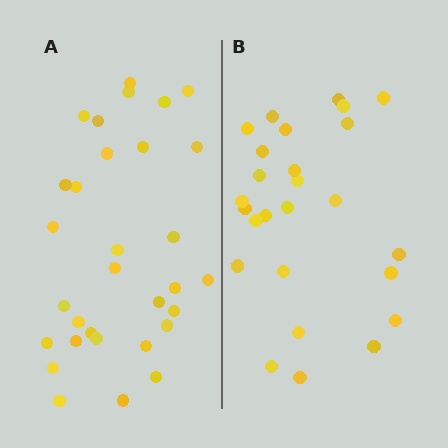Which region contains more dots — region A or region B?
Region A (the left region) has more dots.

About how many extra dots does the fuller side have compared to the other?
Region A has about 5 more dots than region B.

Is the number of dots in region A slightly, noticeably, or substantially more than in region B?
Region A has only slightly more — the two regions are fairly close. The ratio is roughly 1.2 to 1.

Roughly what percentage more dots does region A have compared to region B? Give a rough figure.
About 20% more.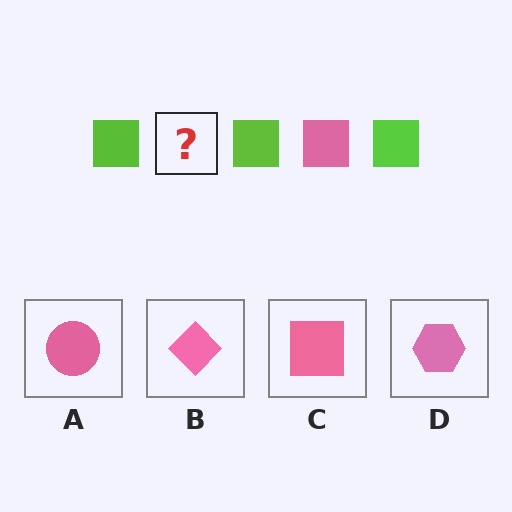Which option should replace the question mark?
Option C.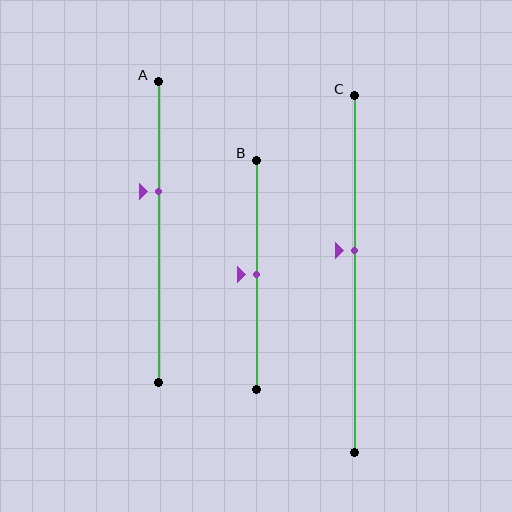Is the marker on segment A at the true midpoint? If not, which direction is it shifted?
No, the marker on segment A is shifted upward by about 14% of the segment length.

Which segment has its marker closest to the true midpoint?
Segment B has its marker closest to the true midpoint.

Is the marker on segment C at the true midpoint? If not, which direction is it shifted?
No, the marker on segment C is shifted upward by about 6% of the segment length.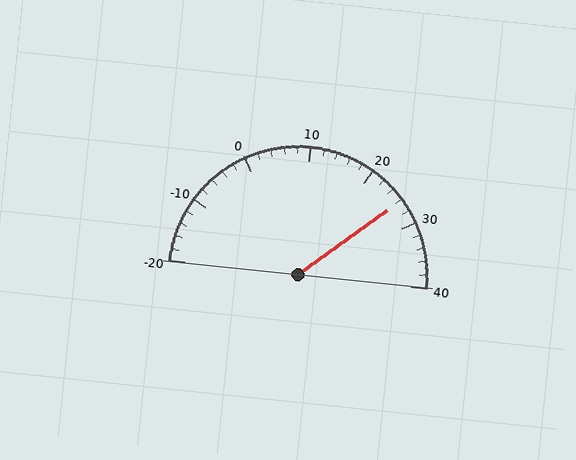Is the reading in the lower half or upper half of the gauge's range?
The reading is in the upper half of the range (-20 to 40).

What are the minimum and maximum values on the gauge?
The gauge ranges from -20 to 40.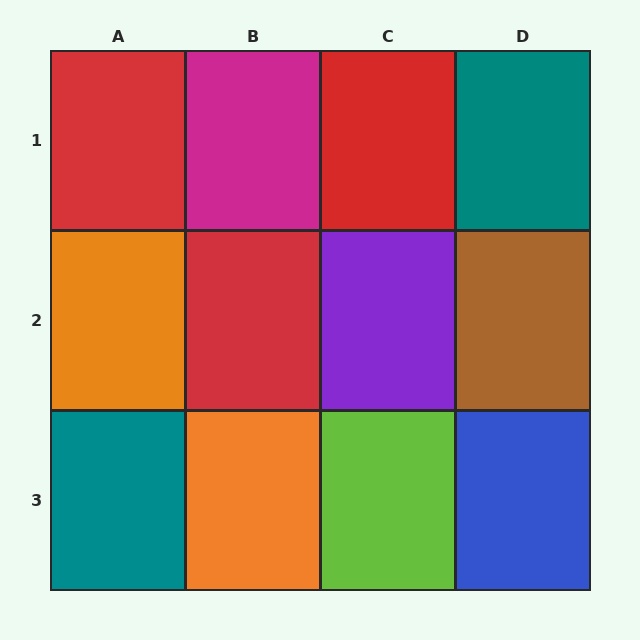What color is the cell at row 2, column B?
Red.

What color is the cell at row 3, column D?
Blue.